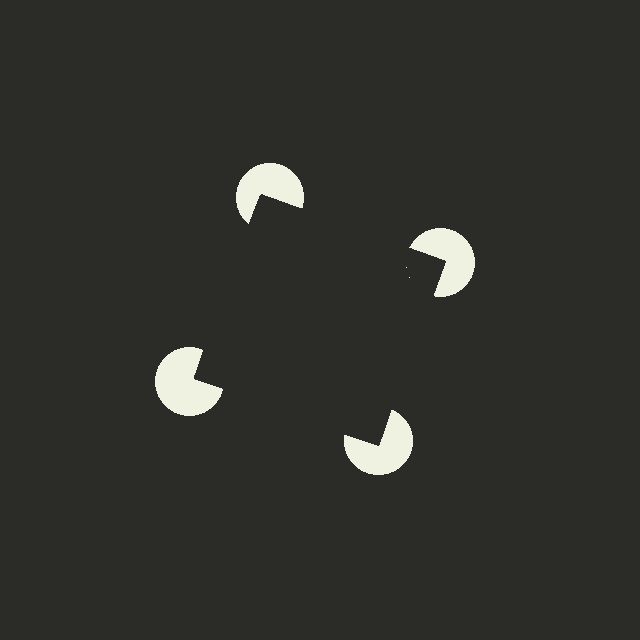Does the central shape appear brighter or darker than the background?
It typically appears slightly darker than the background, even though no actual brightness change is drawn.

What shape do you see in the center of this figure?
An illusory square — its edges are inferred from the aligned wedge cuts in the pac-man discs, not physically drawn.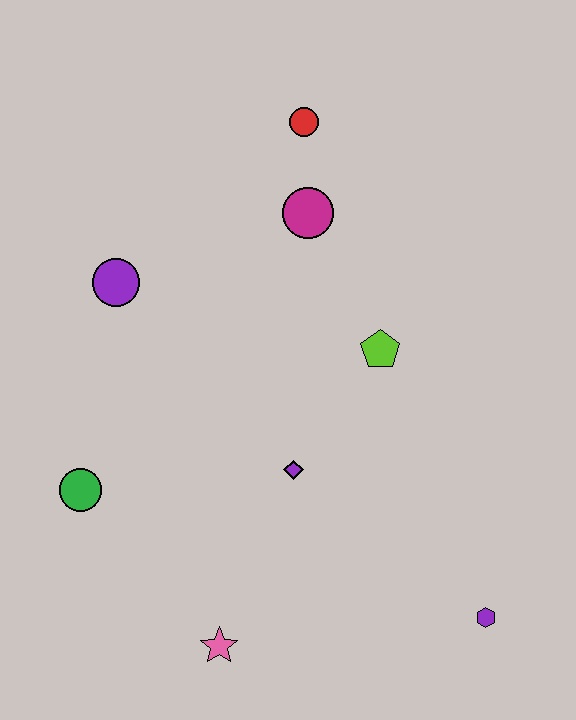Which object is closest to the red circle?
The magenta circle is closest to the red circle.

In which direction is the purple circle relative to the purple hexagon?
The purple circle is to the left of the purple hexagon.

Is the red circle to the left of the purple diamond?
No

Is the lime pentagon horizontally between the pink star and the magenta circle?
No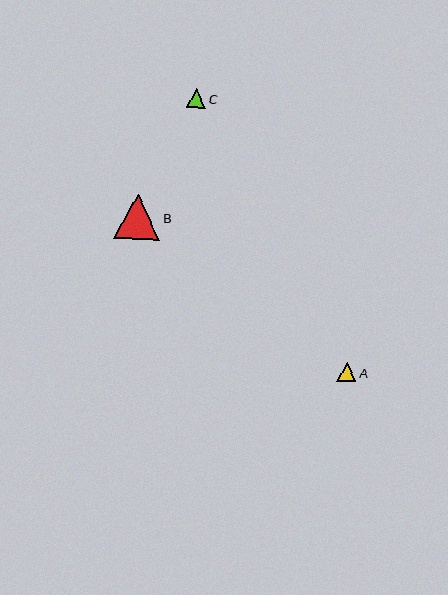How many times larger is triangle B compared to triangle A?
Triangle B is approximately 2.3 times the size of triangle A.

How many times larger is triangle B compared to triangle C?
Triangle B is approximately 2.4 times the size of triangle C.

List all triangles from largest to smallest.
From largest to smallest: B, A, C.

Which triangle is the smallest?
Triangle C is the smallest with a size of approximately 19 pixels.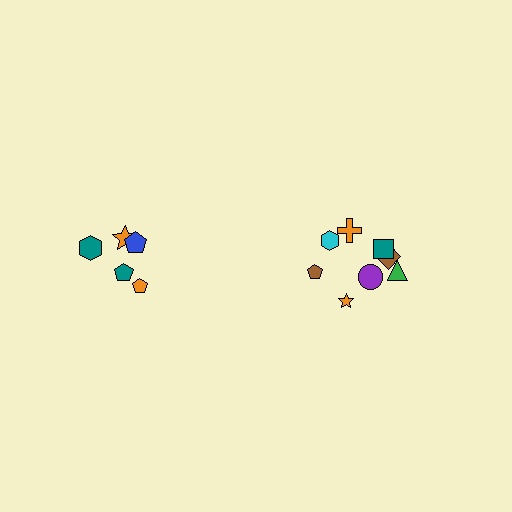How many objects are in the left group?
There are 5 objects.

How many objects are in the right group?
There are 8 objects.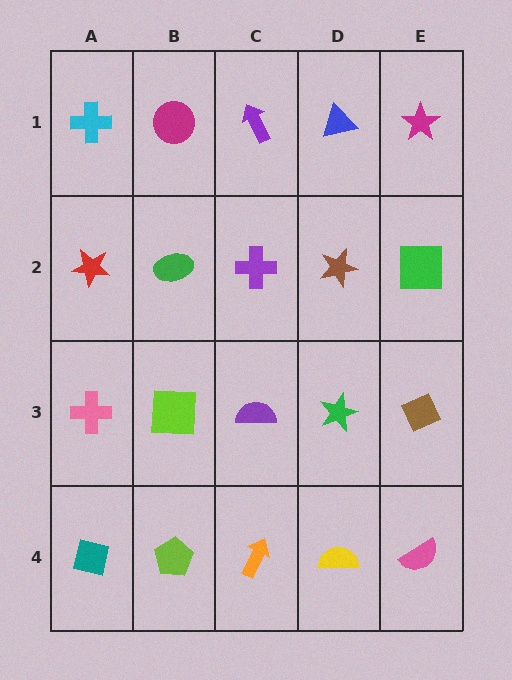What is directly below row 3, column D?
A yellow semicircle.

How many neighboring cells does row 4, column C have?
3.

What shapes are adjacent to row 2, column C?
A purple arrow (row 1, column C), a purple semicircle (row 3, column C), a green ellipse (row 2, column B), a brown star (row 2, column D).